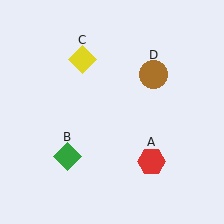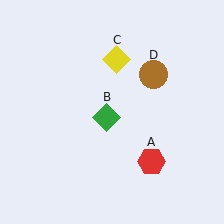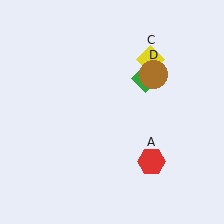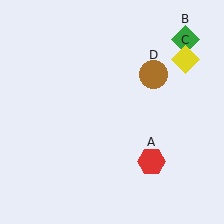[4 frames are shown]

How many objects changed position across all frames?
2 objects changed position: green diamond (object B), yellow diamond (object C).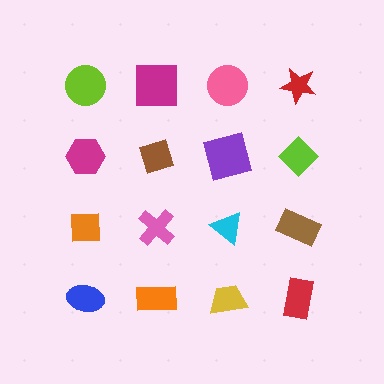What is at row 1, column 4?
A red star.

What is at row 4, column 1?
A blue ellipse.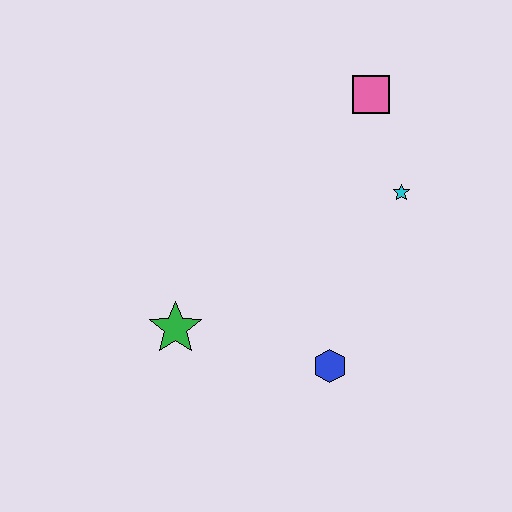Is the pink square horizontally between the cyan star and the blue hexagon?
Yes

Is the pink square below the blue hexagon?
No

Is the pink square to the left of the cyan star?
Yes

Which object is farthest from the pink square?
The green star is farthest from the pink square.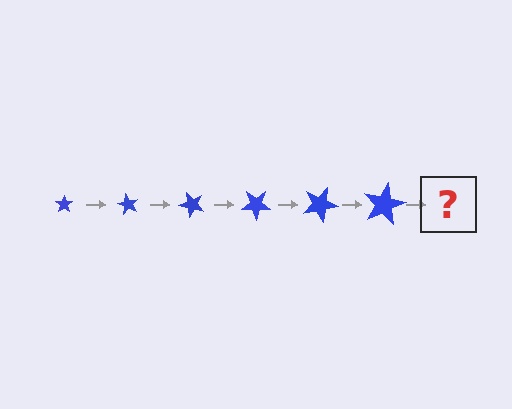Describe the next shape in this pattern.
It should be a star, larger than the previous one and rotated 360 degrees from the start.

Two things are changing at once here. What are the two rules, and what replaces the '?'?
The two rules are that the star grows larger each step and it rotates 60 degrees each step. The '?' should be a star, larger than the previous one and rotated 360 degrees from the start.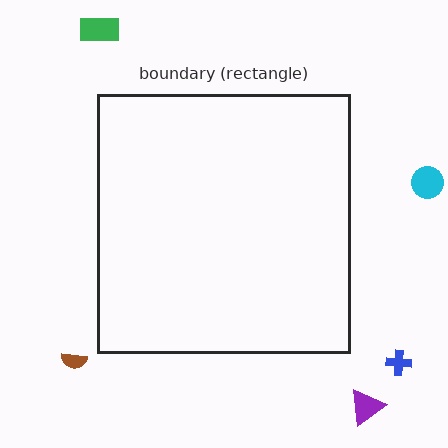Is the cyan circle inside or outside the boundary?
Outside.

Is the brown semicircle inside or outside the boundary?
Outside.